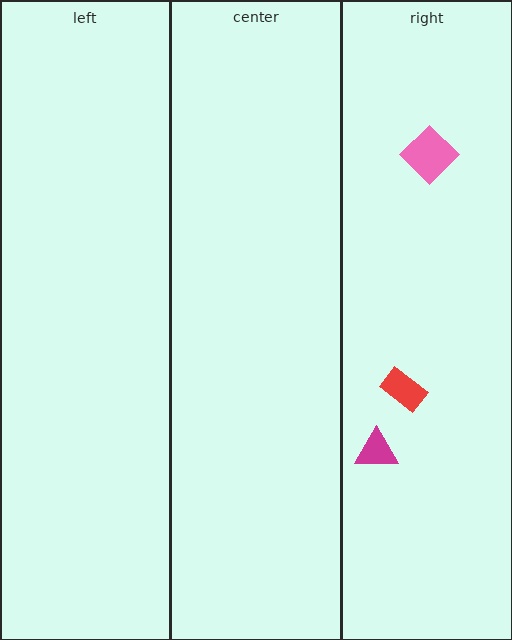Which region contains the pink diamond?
The right region.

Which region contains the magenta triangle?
The right region.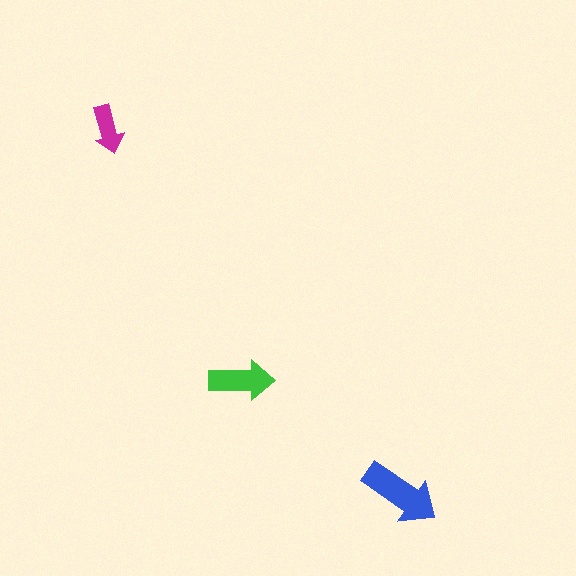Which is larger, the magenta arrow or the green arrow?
The green one.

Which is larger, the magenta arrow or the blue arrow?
The blue one.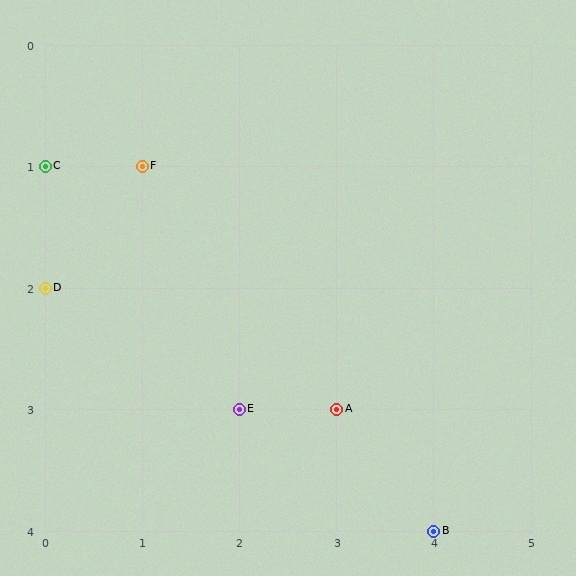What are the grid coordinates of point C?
Point C is at grid coordinates (0, 1).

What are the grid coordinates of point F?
Point F is at grid coordinates (1, 1).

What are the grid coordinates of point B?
Point B is at grid coordinates (4, 4).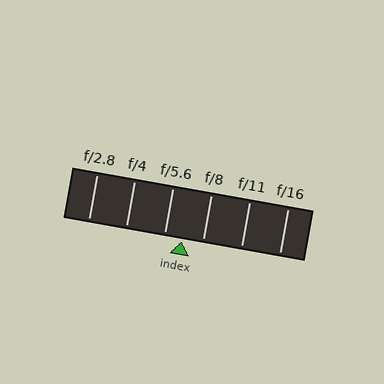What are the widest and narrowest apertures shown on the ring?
The widest aperture shown is f/2.8 and the narrowest is f/16.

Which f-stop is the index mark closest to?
The index mark is closest to f/5.6.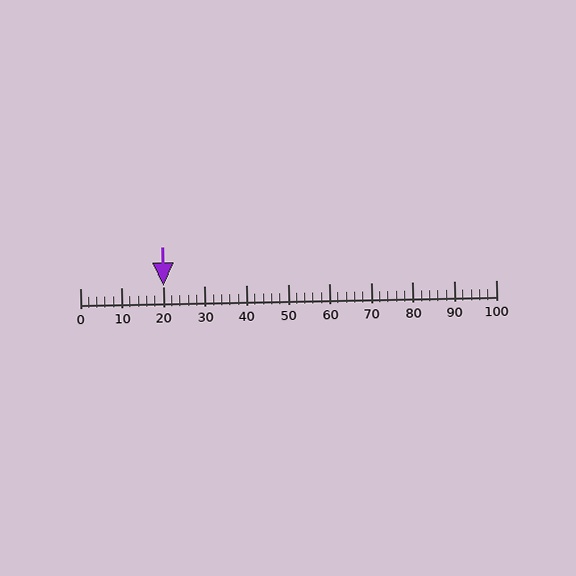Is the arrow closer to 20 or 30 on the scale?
The arrow is closer to 20.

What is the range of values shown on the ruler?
The ruler shows values from 0 to 100.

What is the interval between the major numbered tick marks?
The major tick marks are spaced 10 units apart.